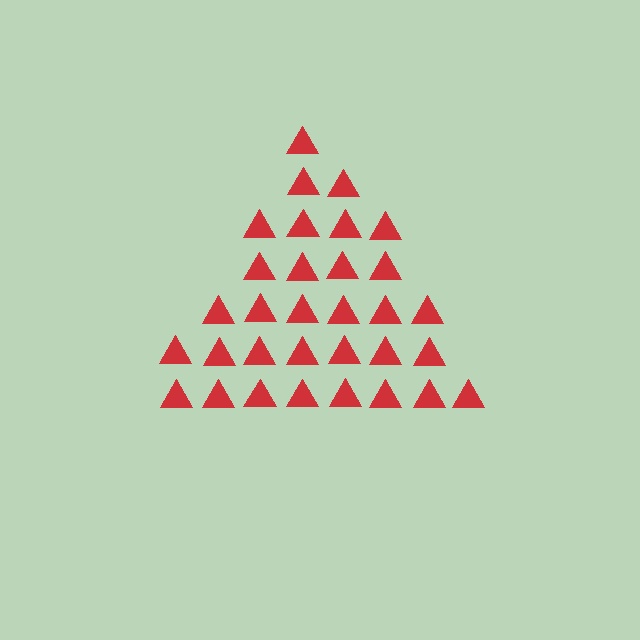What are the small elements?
The small elements are triangles.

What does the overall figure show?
The overall figure shows a triangle.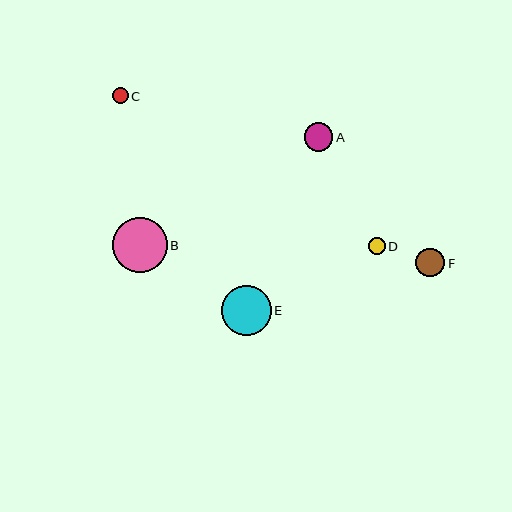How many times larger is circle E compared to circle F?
Circle E is approximately 1.7 times the size of circle F.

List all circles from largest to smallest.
From largest to smallest: B, E, F, A, D, C.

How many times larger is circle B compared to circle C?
Circle B is approximately 3.5 times the size of circle C.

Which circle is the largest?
Circle B is the largest with a size of approximately 55 pixels.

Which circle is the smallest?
Circle C is the smallest with a size of approximately 16 pixels.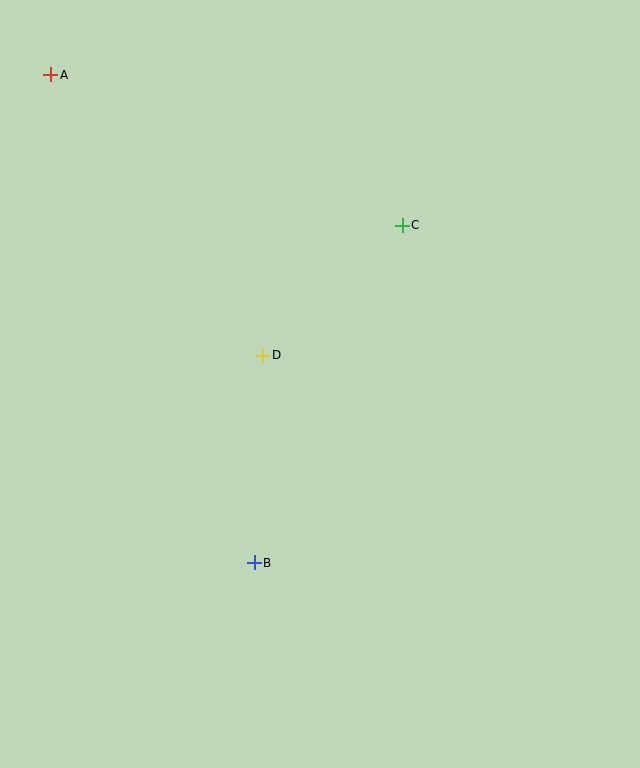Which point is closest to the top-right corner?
Point C is closest to the top-right corner.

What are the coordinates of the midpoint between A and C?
The midpoint between A and C is at (226, 150).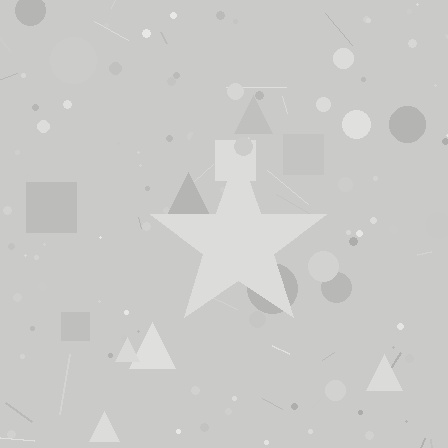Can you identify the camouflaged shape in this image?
The camouflaged shape is a star.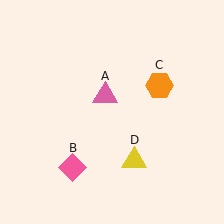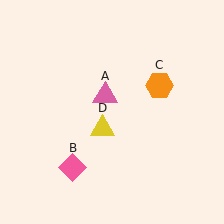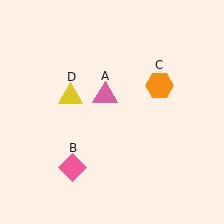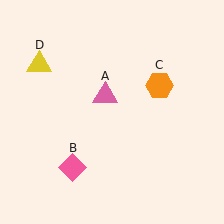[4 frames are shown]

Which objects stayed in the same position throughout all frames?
Pink triangle (object A) and pink diamond (object B) and orange hexagon (object C) remained stationary.